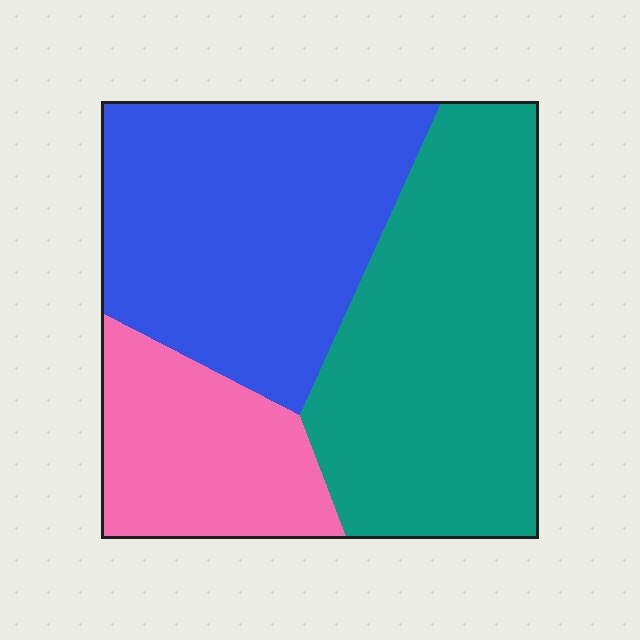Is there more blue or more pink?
Blue.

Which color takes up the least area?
Pink, at roughly 20%.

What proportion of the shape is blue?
Blue covers about 40% of the shape.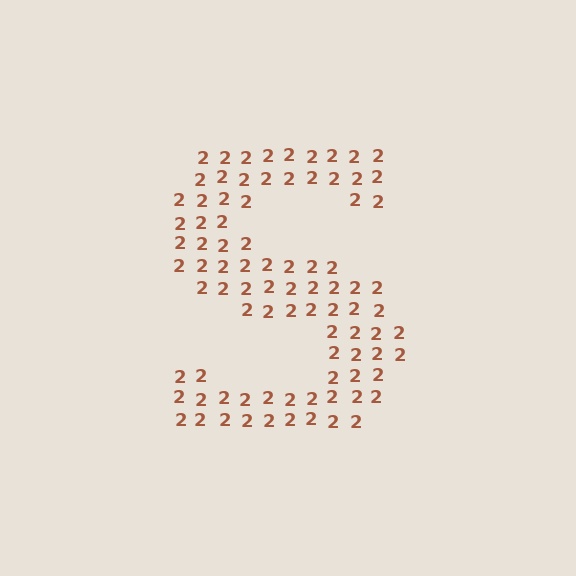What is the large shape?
The large shape is the letter S.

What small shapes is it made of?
It is made of small digit 2's.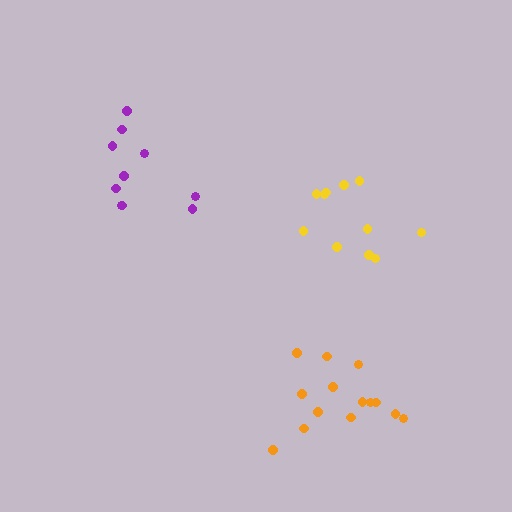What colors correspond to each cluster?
The clusters are colored: orange, purple, yellow.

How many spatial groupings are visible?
There are 3 spatial groupings.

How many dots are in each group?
Group 1: 14 dots, Group 2: 10 dots, Group 3: 11 dots (35 total).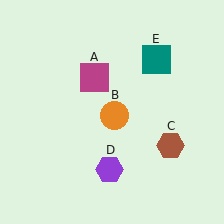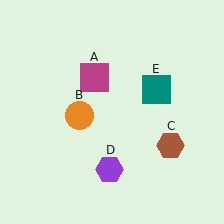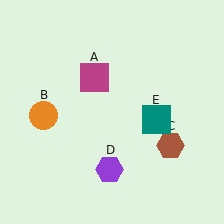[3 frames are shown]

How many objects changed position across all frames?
2 objects changed position: orange circle (object B), teal square (object E).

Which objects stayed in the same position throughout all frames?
Magenta square (object A) and brown hexagon (object C) and purple hexagon (object D) remained stationary.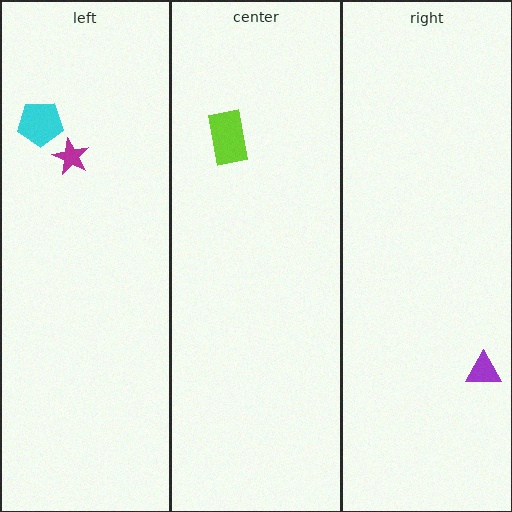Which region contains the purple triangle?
The right region.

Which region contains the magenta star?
The left region.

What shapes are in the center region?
The lime rectangle.